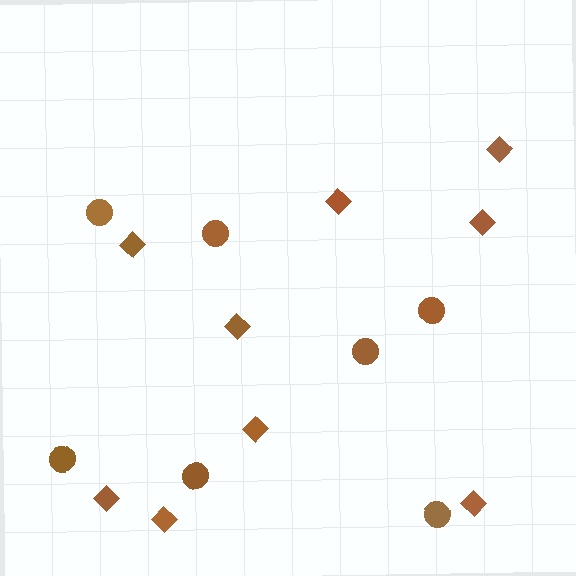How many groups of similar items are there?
There are 2 groups: one group of diamonds (9) and one group of circles (7).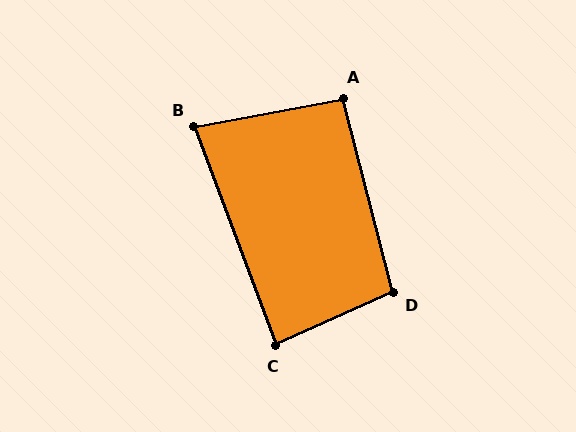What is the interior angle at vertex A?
Approximately 94 degrees (approximately right).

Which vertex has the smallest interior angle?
B, at approximately 80 degrees.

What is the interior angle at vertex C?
Approximately 86 degrees (approximately right).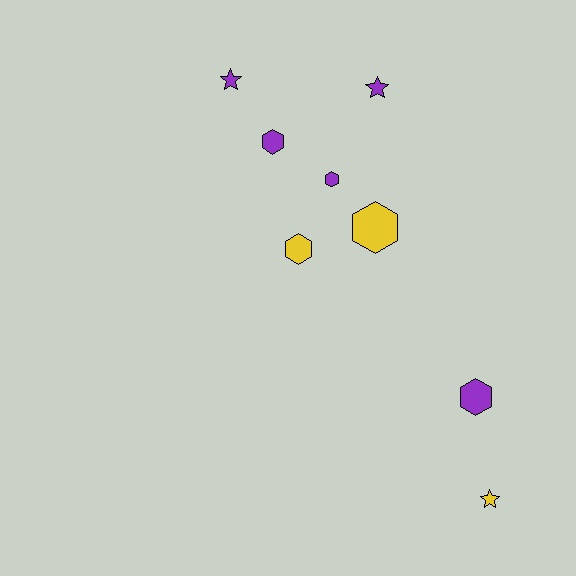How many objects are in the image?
There are 8 objects.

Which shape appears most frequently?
Hexagon, with 5 objects.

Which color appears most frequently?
Purple, with 5 objects.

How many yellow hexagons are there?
There are 2 yellow hexagons.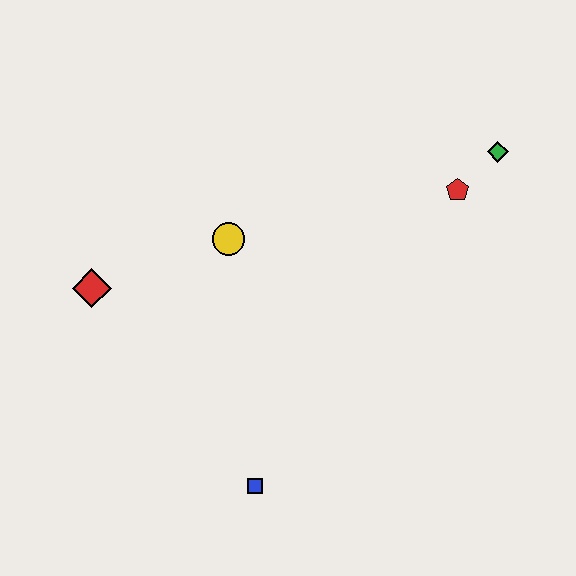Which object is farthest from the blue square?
The green diamond is farthest from the blue square.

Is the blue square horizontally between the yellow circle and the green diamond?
Yes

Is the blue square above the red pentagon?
No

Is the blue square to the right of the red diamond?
Yes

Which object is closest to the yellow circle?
The red diamond is closest to the yellow circle.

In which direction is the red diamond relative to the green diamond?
The red diamond is to the left of the green diamond.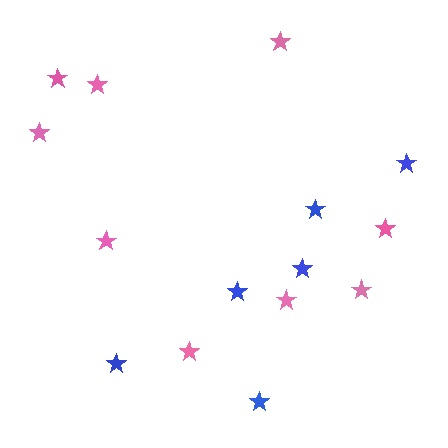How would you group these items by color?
There are 2 groups: one group of blue stars (6) and one group of pink stars (9).